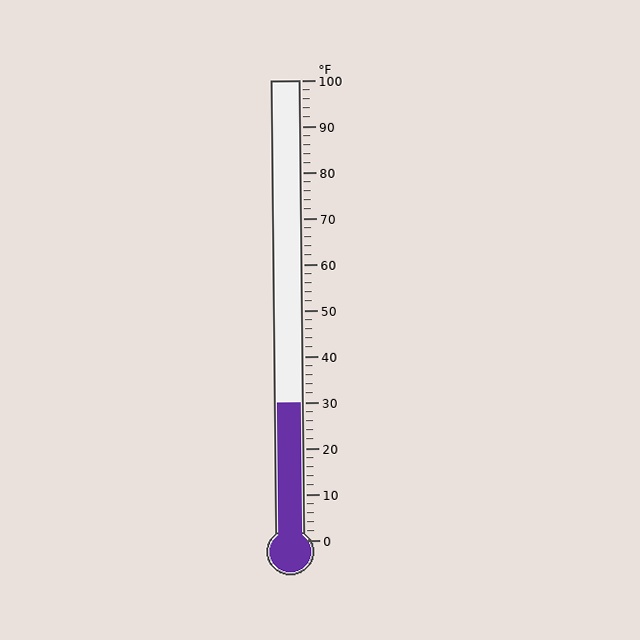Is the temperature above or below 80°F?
The temperature is below 80°F.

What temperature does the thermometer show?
The thermometer shows approximately 30°F.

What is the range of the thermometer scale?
The thermometer scale ranges from 0°F to 100°F.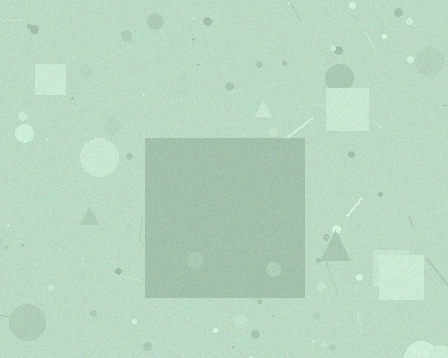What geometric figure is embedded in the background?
A square is embedded in the background.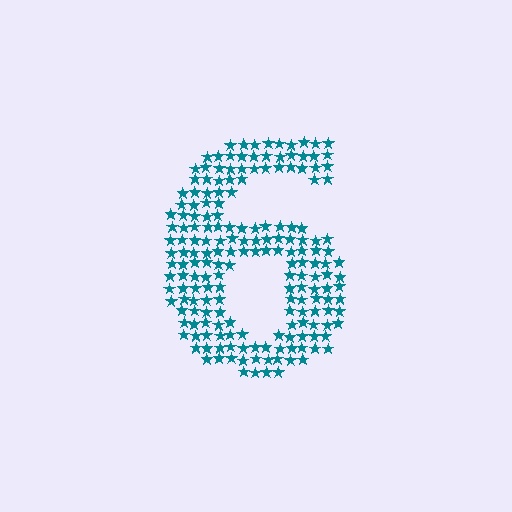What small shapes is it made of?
It is made of small stars.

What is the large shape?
The large shape is the digit 6.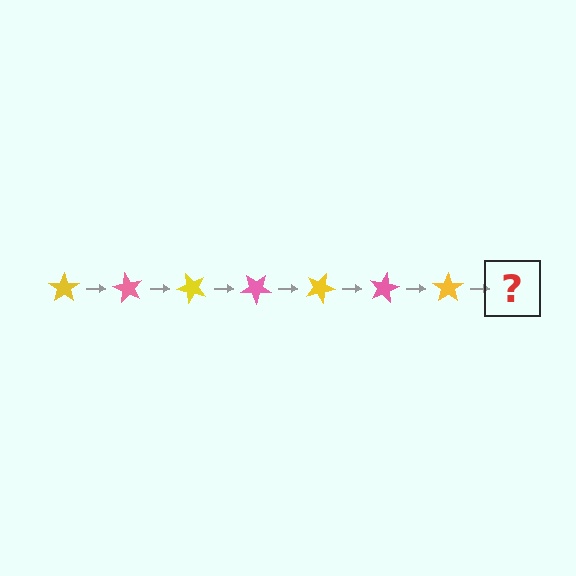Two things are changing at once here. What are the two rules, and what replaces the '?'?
The two rules are that it rotates 60 degrees each step and the color cycles through yellow and pink. The '?' should be a pink star, rotated 420 degrees from the start.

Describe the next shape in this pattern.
It should be a pink star, rotated 420 degrees from the start.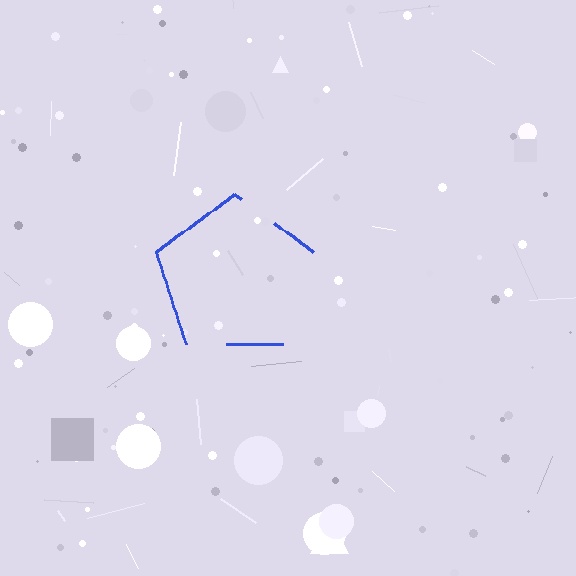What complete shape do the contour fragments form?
The contour fragments form a pentagon.